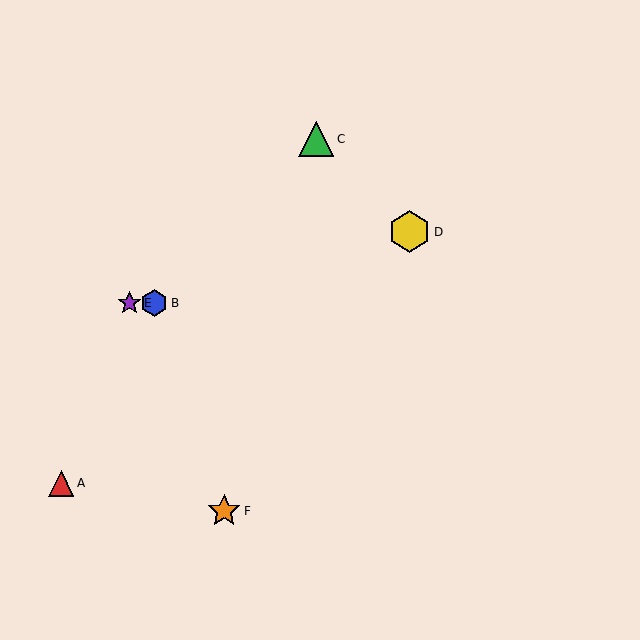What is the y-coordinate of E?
Object E is at y≈303.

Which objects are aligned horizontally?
Objects B, E are aligned horizontally.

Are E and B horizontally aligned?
Yes, both are at y≈303.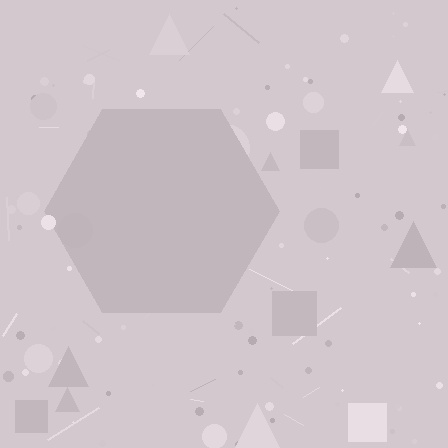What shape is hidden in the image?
A hexagon is hidden in the image.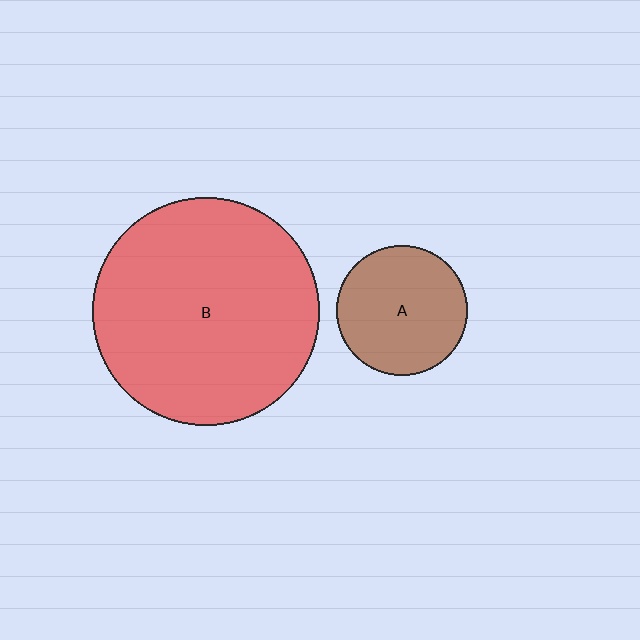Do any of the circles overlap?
No, none of the circles overlap.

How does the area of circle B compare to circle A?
Approximately 3.0 times.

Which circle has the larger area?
Circle B (red).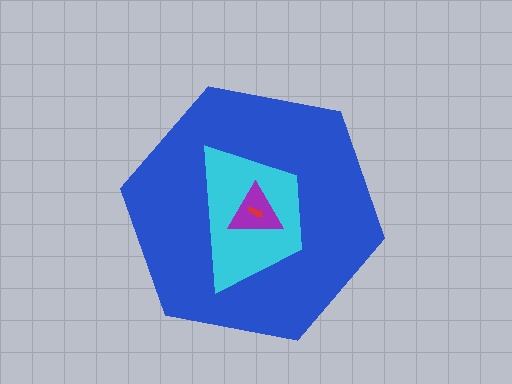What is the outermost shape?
The blue hexagon.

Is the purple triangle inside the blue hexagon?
Yes.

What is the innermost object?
The red arrow.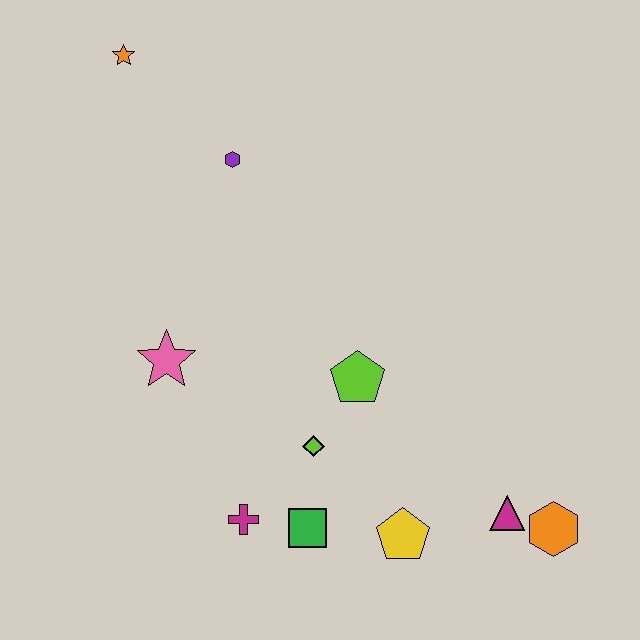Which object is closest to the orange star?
The purple hexagon is closest to the orange star.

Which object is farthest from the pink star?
The orange hexagon is farthest from the pink star.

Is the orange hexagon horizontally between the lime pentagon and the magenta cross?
No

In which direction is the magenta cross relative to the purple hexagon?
The magenta cross is below the purple hexagon.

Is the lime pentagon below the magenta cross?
No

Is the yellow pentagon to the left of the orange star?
No